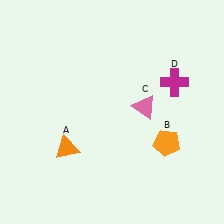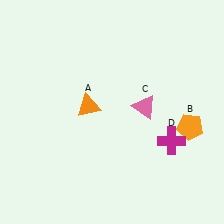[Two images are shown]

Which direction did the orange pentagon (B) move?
The orange pentagon (B) moved right.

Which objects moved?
The objects that moved are: the orange triangle (A), the orange pentagon (B), the magenta cross (D).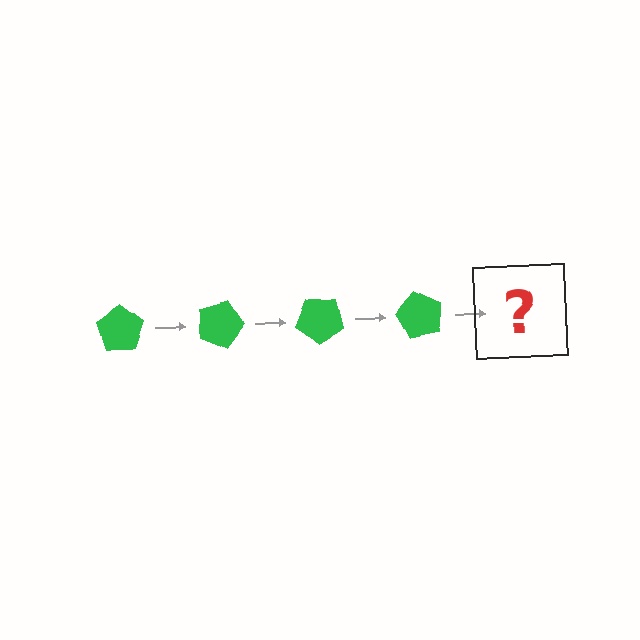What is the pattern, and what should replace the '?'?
The pattern is that the pentagon rotates 20 degrees each step. The '?' should be a green pentagon rotated 80 degrees.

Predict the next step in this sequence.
The next step is a green pentagon rotated 80 degrees.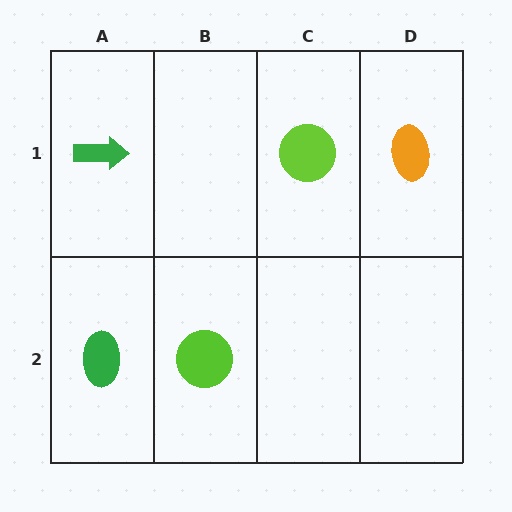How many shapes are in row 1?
3 shapes.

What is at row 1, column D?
An orange ellipse.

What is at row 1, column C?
A lime circle.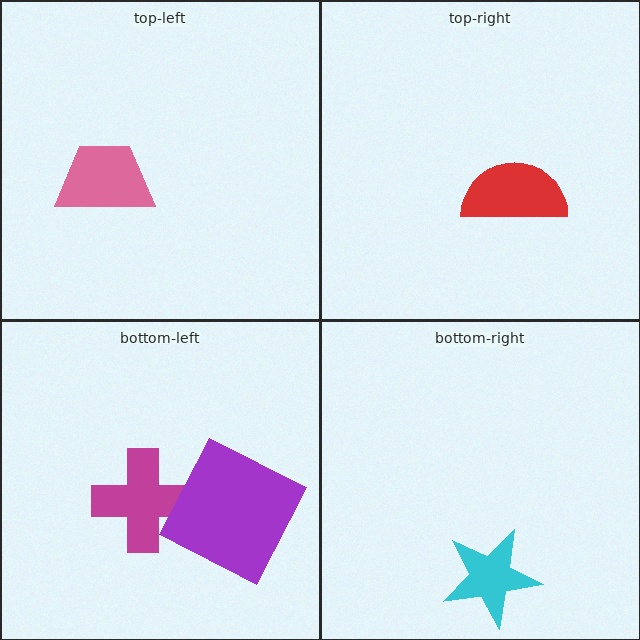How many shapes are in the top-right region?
1.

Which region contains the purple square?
The bottom-left region.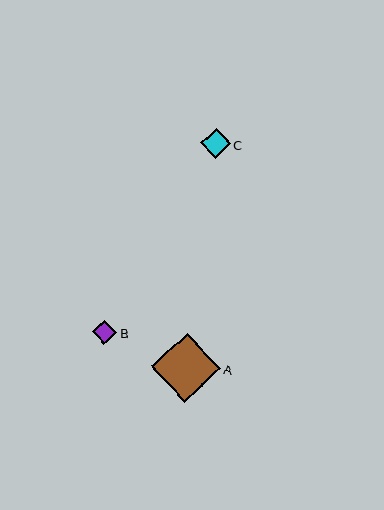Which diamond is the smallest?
Diamond B is the smallest with a size of approximately 24 pixels.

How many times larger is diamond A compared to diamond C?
Diamond A is approximately 2.3 times the size of diamond C.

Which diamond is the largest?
Diamond A is the largest with a size of approximately 69 pixels.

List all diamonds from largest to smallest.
From largest to smallest: A, C, B.